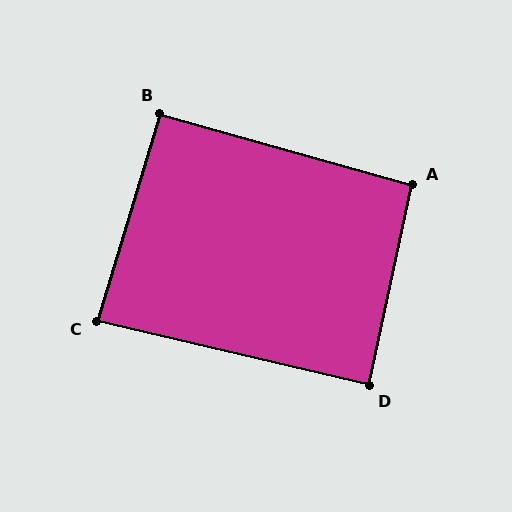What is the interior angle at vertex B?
Approximately 91 degrees (approximately right).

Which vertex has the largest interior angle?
A, at approximately 94 degrees.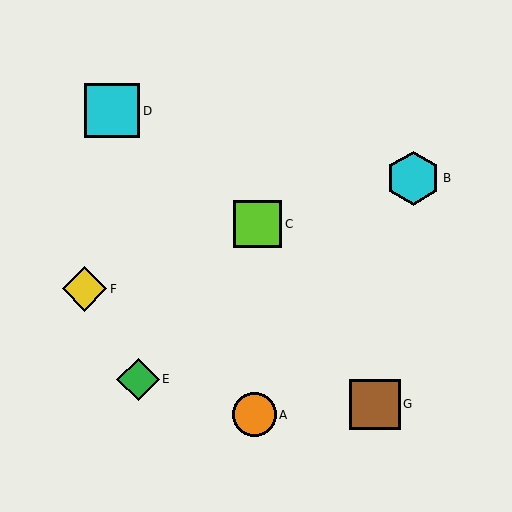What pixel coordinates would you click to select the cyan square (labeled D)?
Click at (112, 111) to select the cyan square D.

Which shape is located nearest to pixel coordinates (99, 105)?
The cyan square (labeled D) at (112, 111) is nearest to that location.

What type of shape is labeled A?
Shape A is an orange circle.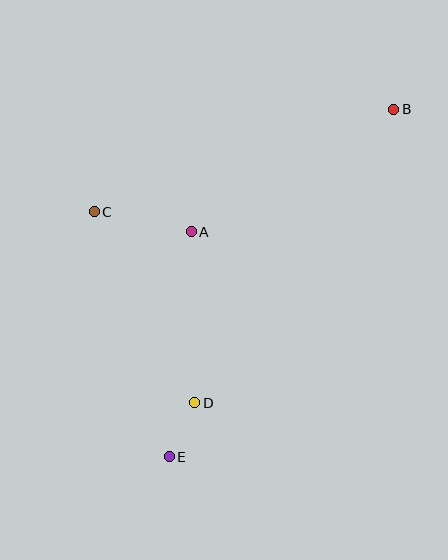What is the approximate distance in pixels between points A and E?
The distance between A and E is approximately 226 pixels.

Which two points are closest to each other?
Points D and E are closest to each other.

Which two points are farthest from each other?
Points B and E are farthest from each other.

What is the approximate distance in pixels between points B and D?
The distance between B and D is approximately 355 pixels.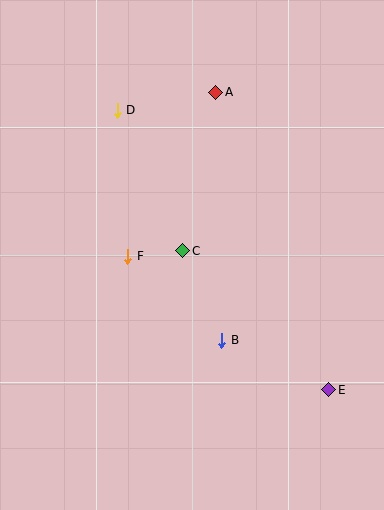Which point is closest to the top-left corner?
Point D is closest to the top-left corner.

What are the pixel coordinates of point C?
Point C is at (183, 251).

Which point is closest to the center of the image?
Point C at (183, 251) is closest to the center.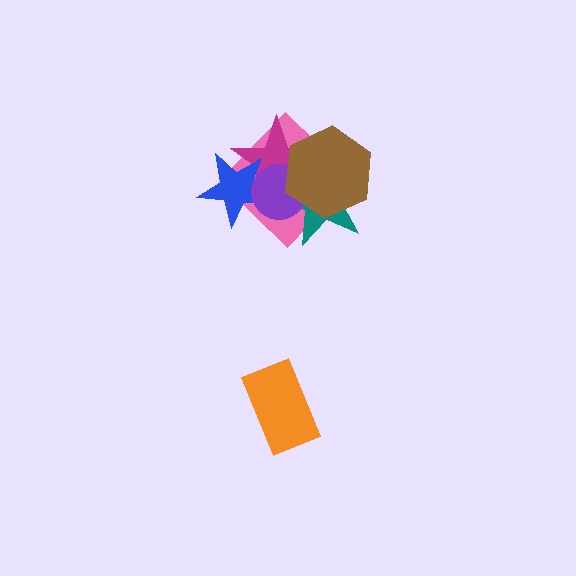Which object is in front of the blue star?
The purple circle is in front of the blue star.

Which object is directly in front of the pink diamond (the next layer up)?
The magenta star is directly in front of the pink diamond.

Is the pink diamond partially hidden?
Yes, it is partially covered by another shape.